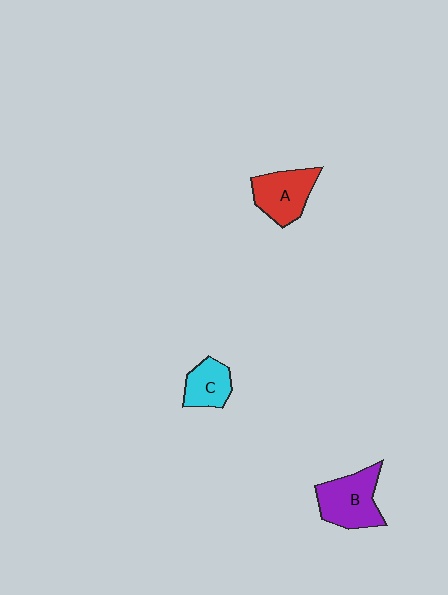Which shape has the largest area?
Shape B (purple).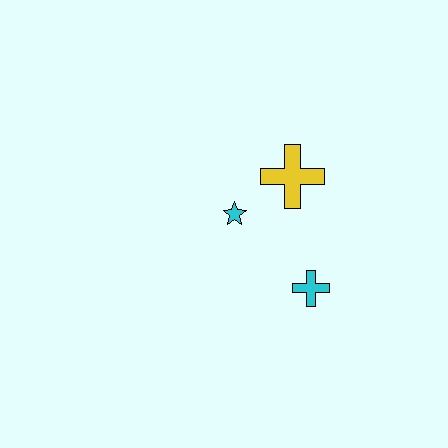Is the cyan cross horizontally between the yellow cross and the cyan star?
No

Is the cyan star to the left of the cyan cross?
Yes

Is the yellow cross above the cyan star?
Yes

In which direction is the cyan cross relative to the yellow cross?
The cyan cross is below the yellow cross.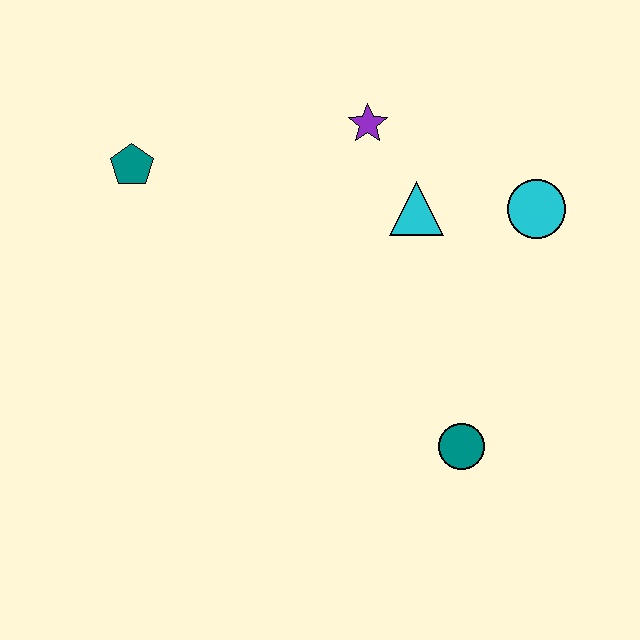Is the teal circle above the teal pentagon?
No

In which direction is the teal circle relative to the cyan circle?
The teal circle is below the cyan circle.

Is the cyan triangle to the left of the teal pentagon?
No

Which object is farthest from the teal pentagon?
The teal circle is farthest from the teal pentagon.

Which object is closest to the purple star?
The cyan triangle is closest to the purple star.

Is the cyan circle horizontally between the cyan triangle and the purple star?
No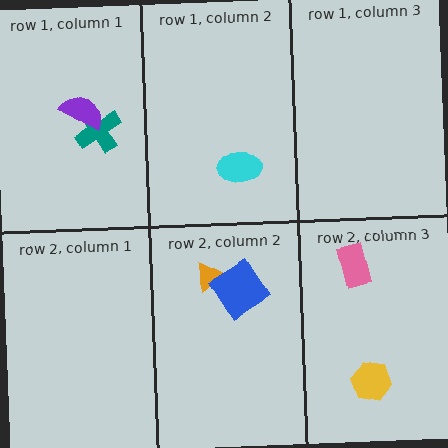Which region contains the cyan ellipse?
The row 1, column 2 region.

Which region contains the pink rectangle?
The row 2, column 3 region.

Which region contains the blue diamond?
The row 2, column 2 region.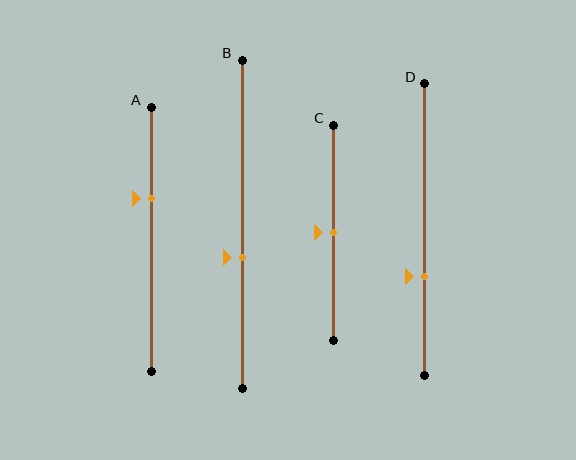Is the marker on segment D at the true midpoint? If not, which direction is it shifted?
No, the marker on segment D is shifted downward by about 16% of the segment length.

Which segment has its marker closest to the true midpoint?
Segment C has its marker closest to the true midpoint.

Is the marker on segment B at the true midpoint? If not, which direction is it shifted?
No, the marker on segment B is shifted downward by about 10% of the segment length.